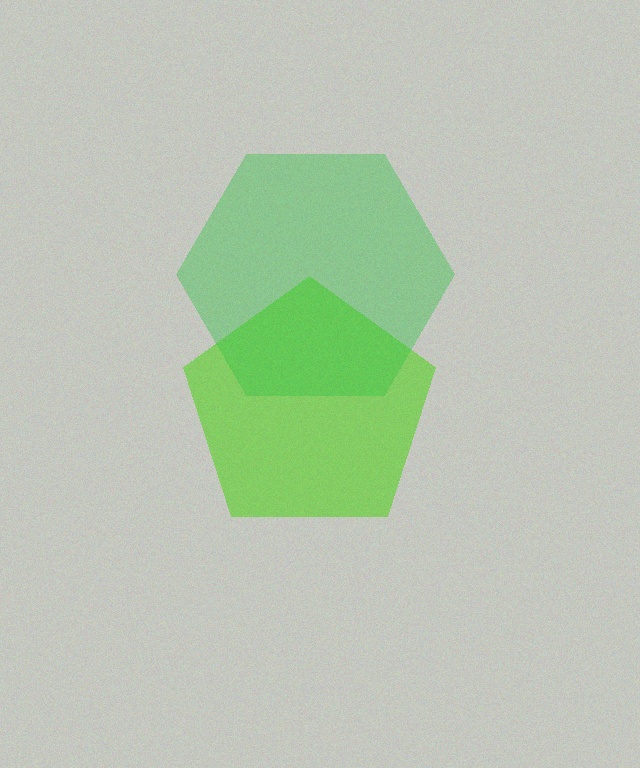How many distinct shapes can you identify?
There are 2 distinct shapes: a lime pentagon, a green hexagon.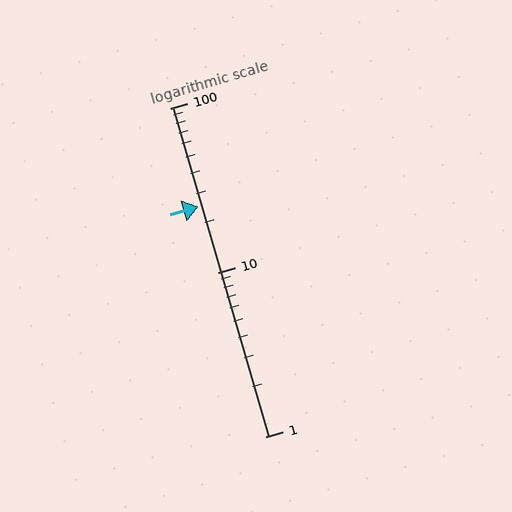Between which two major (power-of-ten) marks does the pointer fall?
The pointer is between 10 and 100.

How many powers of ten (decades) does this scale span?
The scale spans 2 decades, from 1 to 100.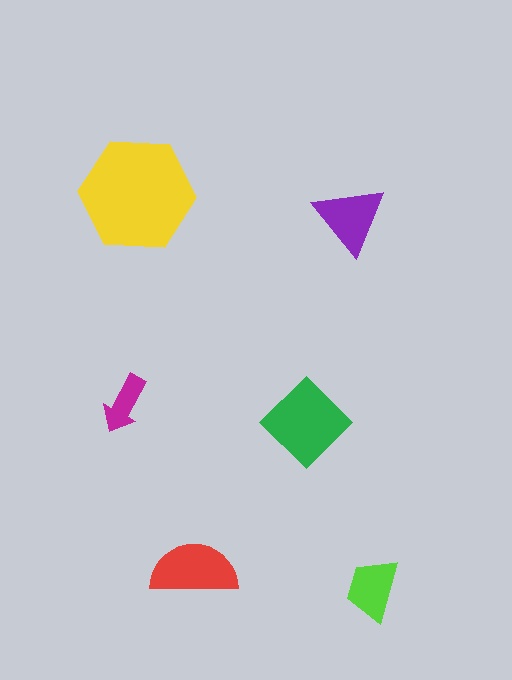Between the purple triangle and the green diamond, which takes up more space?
The green diamond.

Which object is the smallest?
The magenta arrow.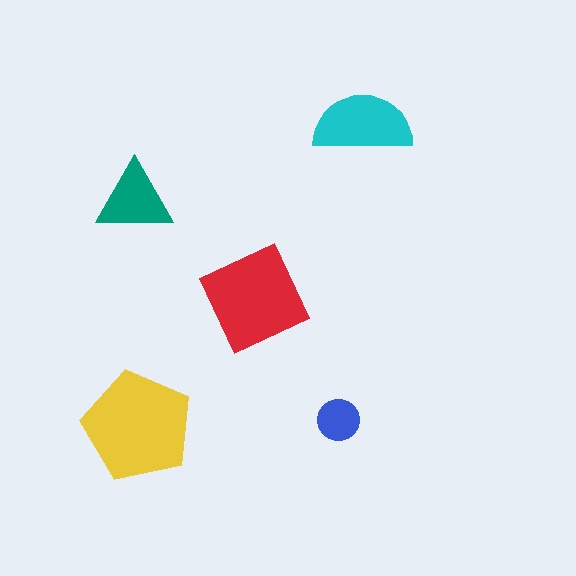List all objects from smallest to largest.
The blue circle, the teal triangle, the cyan semicircle, the red square, the yellow pentagon.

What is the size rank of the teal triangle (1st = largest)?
4th.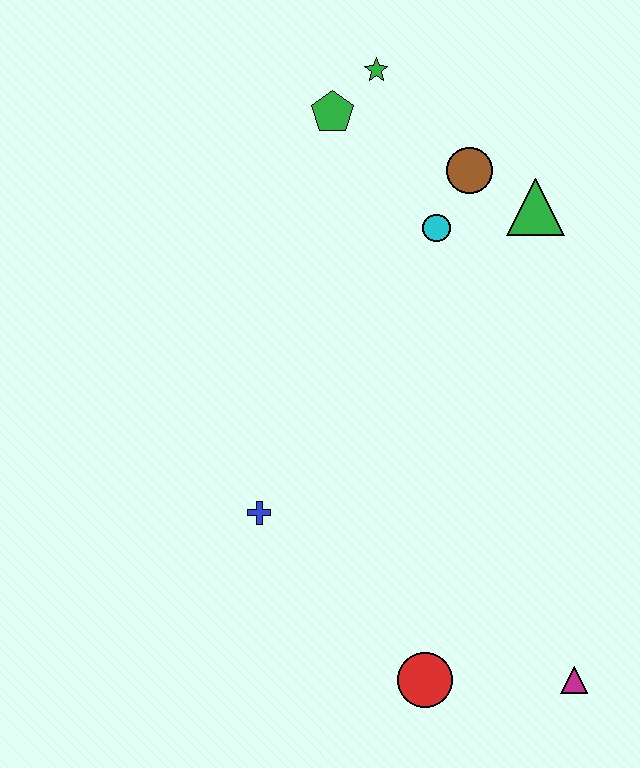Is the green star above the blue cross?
Yes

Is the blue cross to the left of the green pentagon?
Yes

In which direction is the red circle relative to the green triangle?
The red circle is below the green triangle.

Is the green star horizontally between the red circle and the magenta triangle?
No